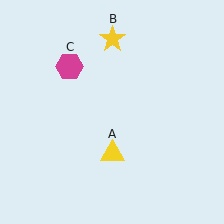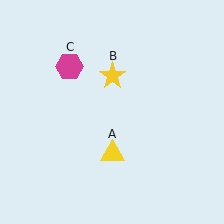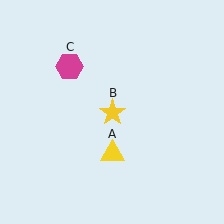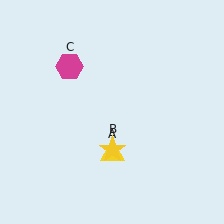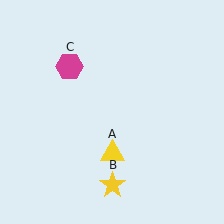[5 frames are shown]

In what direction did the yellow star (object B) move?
The yellow star (object B) moved down.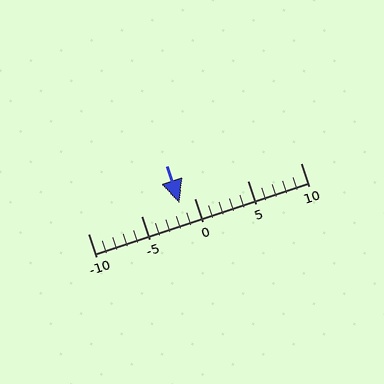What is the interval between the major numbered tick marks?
The major tick marks are spaced 5 units apart.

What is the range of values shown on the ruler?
The ruler shows values from -10 to 10.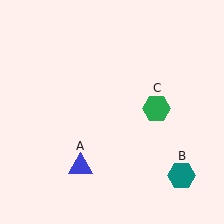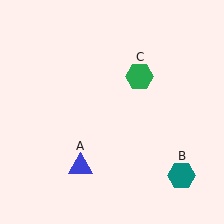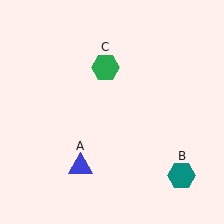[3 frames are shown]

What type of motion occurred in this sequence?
The green hexagon (object C) rotated counterclockwise around the center of the scene.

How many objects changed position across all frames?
1 object changed position: green hexagon (object C).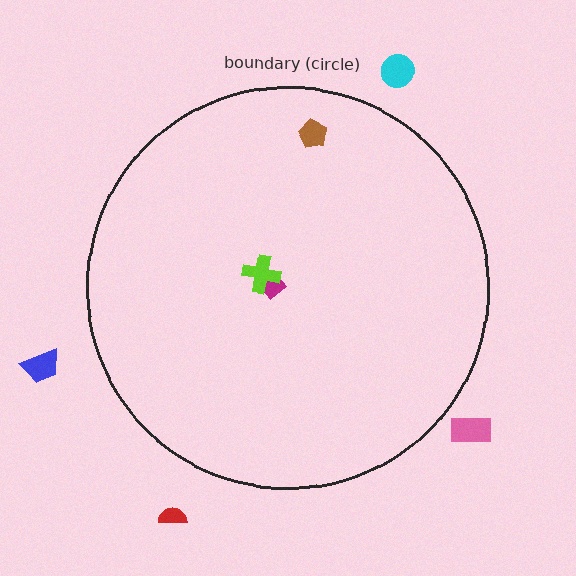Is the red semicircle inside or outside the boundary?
Outside.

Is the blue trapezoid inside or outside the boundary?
Outside.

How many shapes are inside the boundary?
3 inside, 4 outside.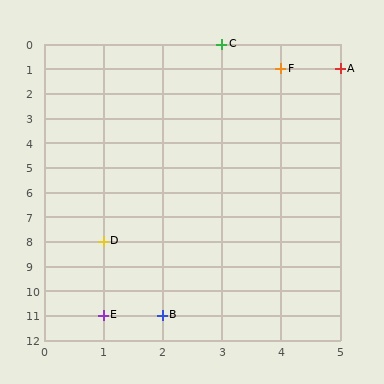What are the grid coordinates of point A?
Point A is at grid coordinates (5, 1).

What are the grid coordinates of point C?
Point C is at grid coordinates (3, 0).